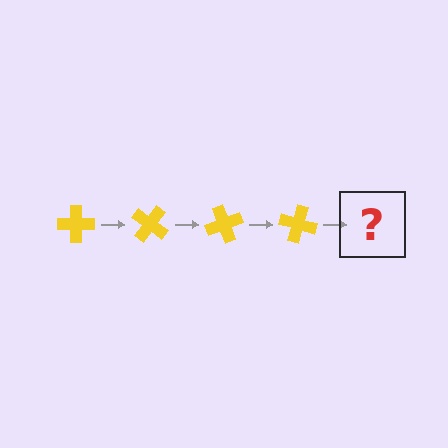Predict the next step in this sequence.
The next step is a yellow cross rotated 140 degrees.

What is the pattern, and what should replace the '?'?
The pattern is that the cross rotates 35 degrees each step. The '?' should be a yellow cross rotated 140 degrees.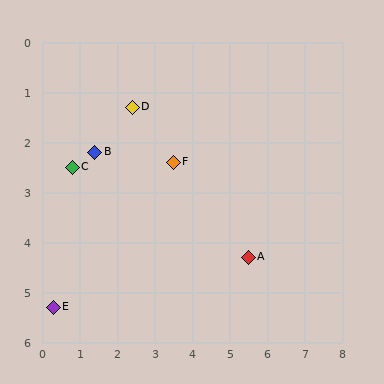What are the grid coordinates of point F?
Point F is at approximately (3.5, 2.4).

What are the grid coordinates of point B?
Point B is at approximately (1.4, 2.2).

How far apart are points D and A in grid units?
Points D and A are about 4.3 grid units apart.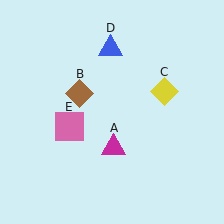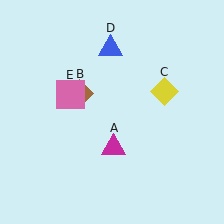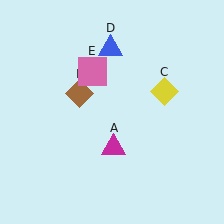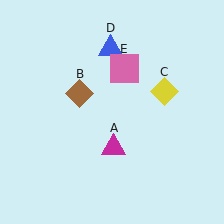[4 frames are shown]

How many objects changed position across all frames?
1 object changed position: pink square (object E).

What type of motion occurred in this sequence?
The pink square (object E) rotated clockwise around the center of the scene.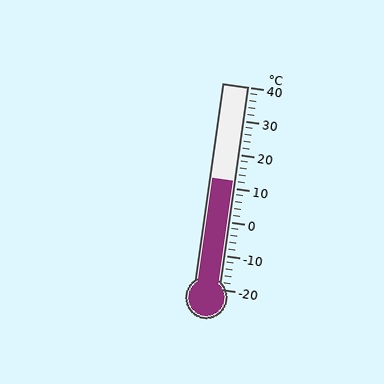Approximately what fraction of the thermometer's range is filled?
The thermometer is filled to approximately 55% of its range.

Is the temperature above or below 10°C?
The temperature is above 10°C.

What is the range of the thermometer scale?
The thermometer scale ranges from -20°C to 40°C.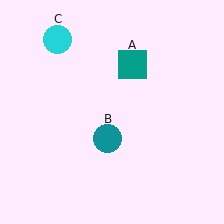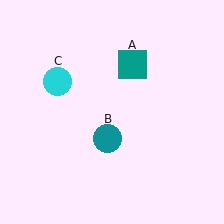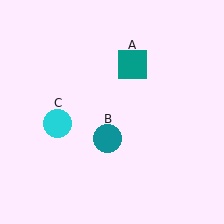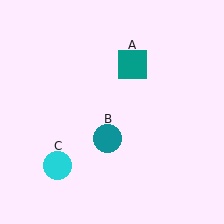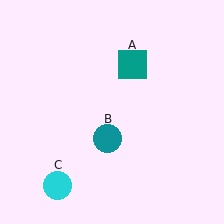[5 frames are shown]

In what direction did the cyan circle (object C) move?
The cyan circle (object C) moved down.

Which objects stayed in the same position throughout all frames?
Teal square (object A) and teal circle (object B) remained stationary.